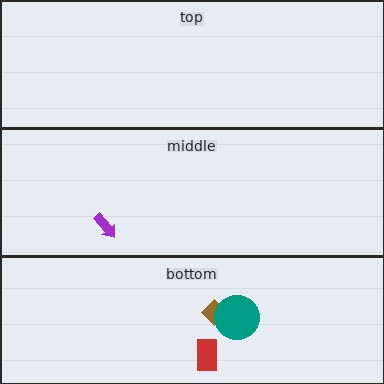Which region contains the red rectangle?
The bottom region.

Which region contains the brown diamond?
The bottom region.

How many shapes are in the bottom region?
3.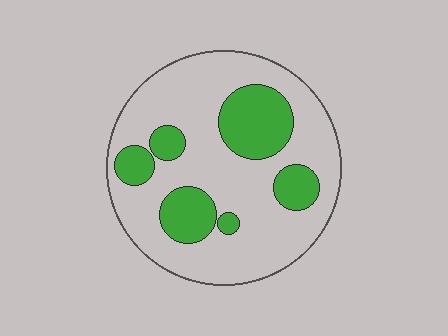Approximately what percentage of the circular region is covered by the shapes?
Approximately 25%.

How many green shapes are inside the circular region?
6.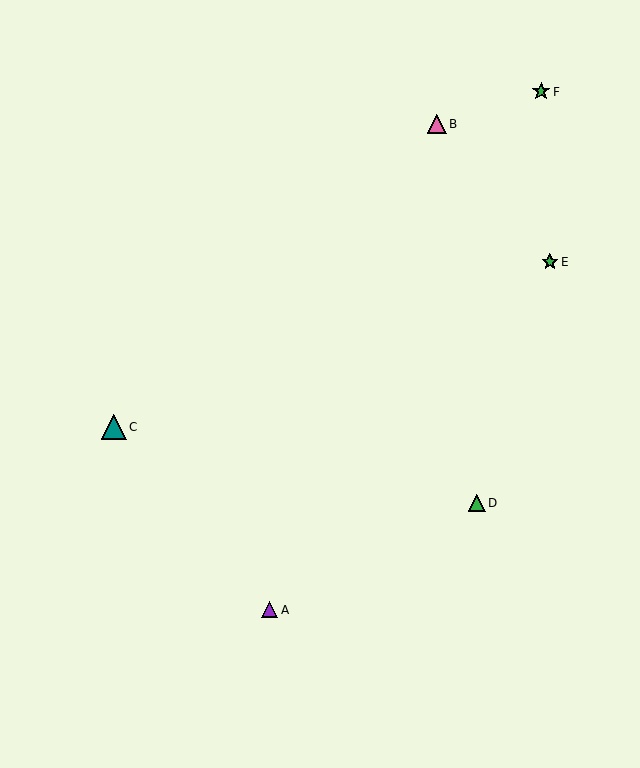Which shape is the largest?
The teal triangle (labeled C) is the largest.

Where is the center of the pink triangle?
The center of the pink triangle is at (437, 124).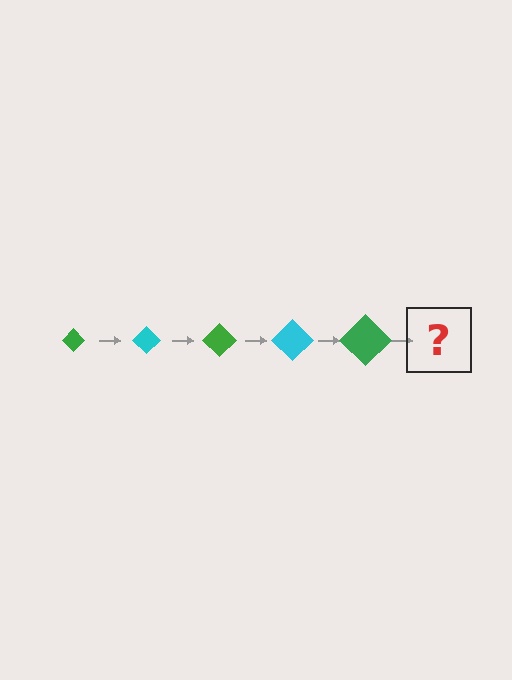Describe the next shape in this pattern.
It should be a cyan diamond, larger than the previous one.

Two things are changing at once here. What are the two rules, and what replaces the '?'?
The two rules are that the diamond grows larger each step and the color cycles through green and cyan. The '?' should be a cyan diamond, larger than the previous one.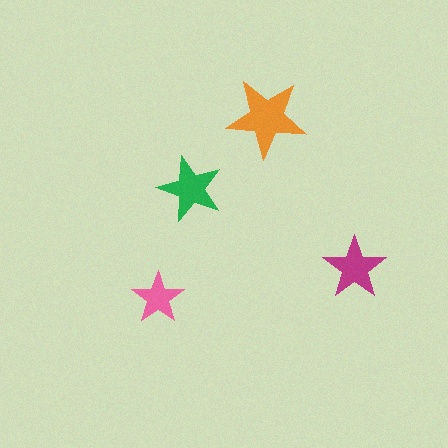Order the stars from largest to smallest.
the orange one, the green one, the magenta one, the pink one.